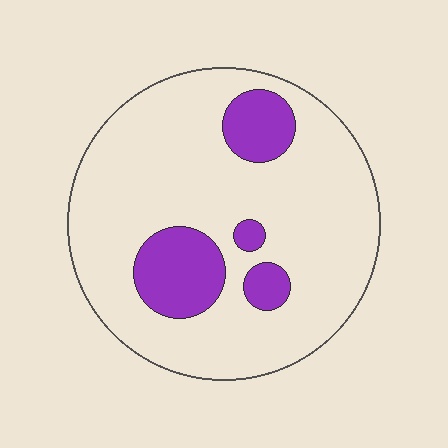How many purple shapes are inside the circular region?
4.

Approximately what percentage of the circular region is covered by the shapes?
Approximately 20%.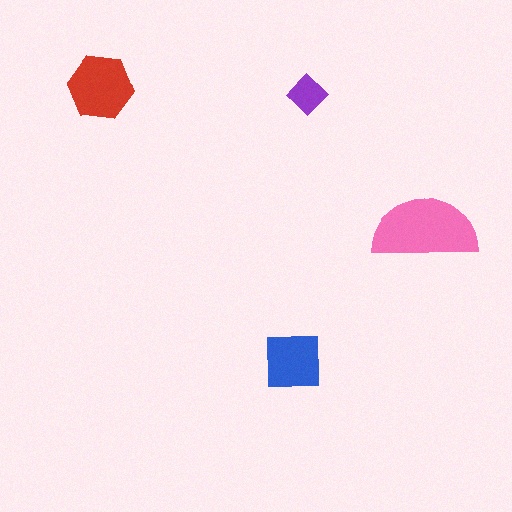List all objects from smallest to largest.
The purple diamond, the blue square, the red hexagon, the pink semicircle.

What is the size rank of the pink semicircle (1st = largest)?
1st.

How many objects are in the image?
There are 4 objects in the image.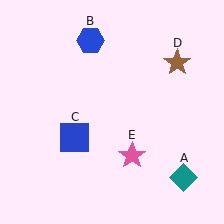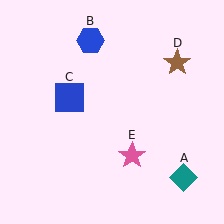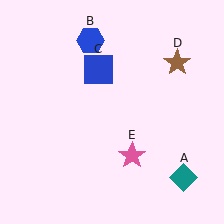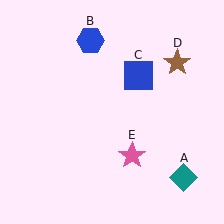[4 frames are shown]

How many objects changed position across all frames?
1 object changed position: blue square (object C).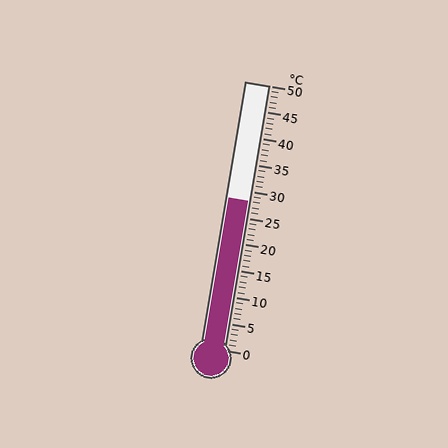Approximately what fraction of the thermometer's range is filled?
The thermometer is filled to approximately 55% of its range.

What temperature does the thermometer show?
The thermometer shows approximately 28°C.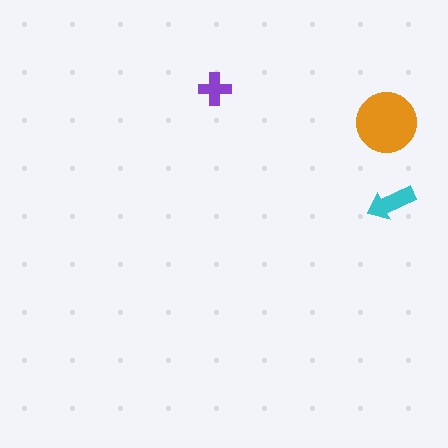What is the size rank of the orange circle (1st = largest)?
1st.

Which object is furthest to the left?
The purple cross is leftmost.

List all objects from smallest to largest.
The purple cross, the cyan arrow, the orange circle.